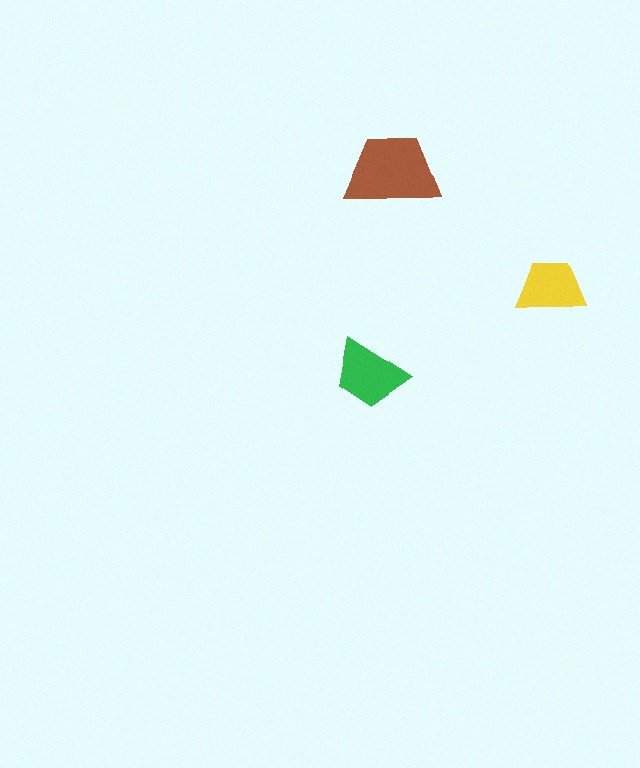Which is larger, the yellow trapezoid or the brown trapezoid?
The brown one.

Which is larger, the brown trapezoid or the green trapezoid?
The brown one.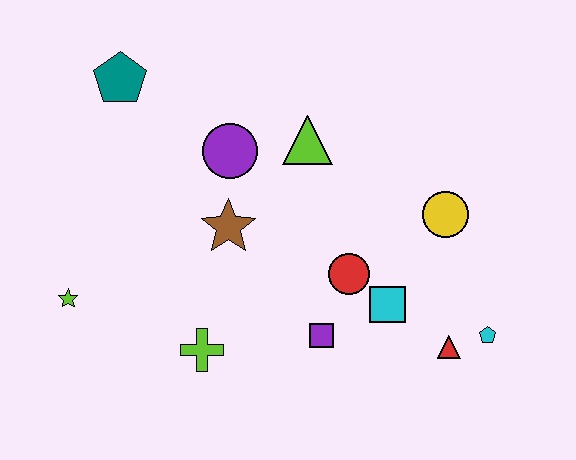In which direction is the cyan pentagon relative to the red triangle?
The cyan pentagon is to the right of the red triangle.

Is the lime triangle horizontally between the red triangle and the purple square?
No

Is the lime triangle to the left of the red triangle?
Yes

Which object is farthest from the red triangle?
The teal pentagon is farthest from the red triangle.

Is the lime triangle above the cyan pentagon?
Yes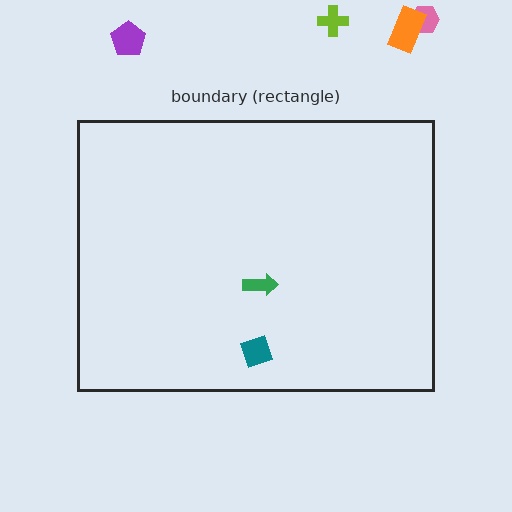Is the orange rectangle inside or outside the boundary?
Outside.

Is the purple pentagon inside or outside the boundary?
Outside.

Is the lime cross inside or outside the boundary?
Outside.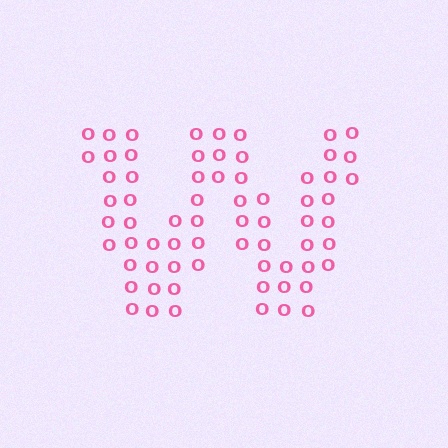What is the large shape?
The large shape is the letter W.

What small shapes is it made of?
It is made of small letter O's.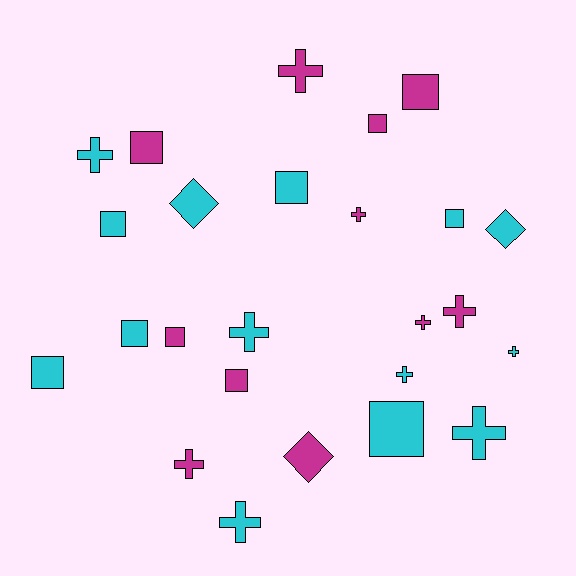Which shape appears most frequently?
Cross, with 11 objects.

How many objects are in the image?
There are 25 objects.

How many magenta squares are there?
There are 5 magenta squares.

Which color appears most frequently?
Cyan, with 14 objects.